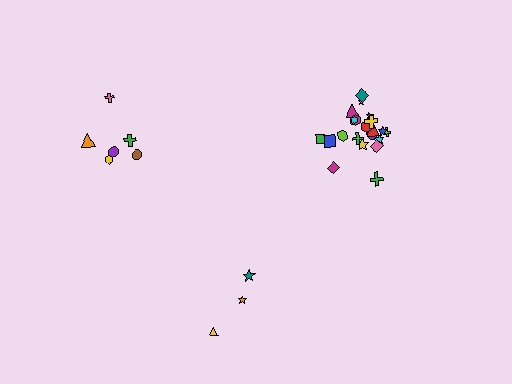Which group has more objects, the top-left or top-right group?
The top-right group.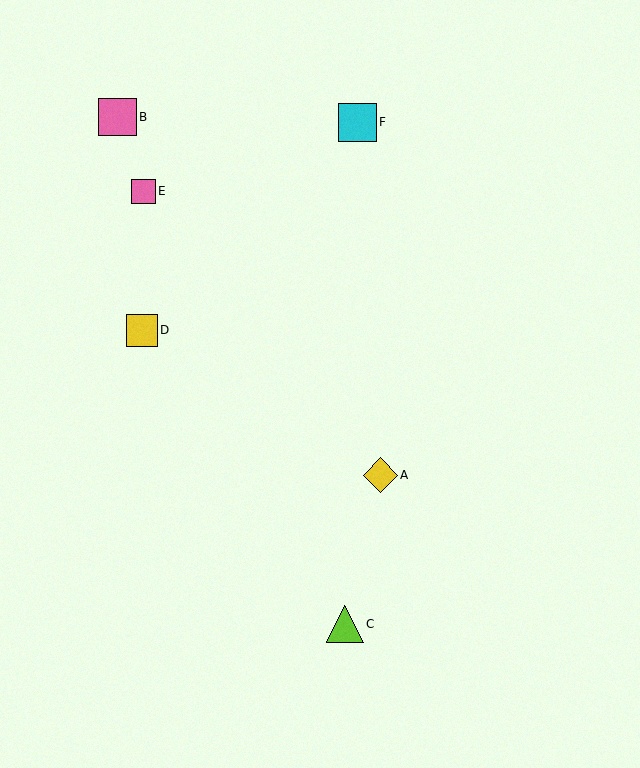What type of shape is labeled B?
Shape B is a pink square.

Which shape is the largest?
The pink square (labeled B) is the largest.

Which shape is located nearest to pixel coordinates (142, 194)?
The pink square (labeled E) at (143, 191) is nearest to that location.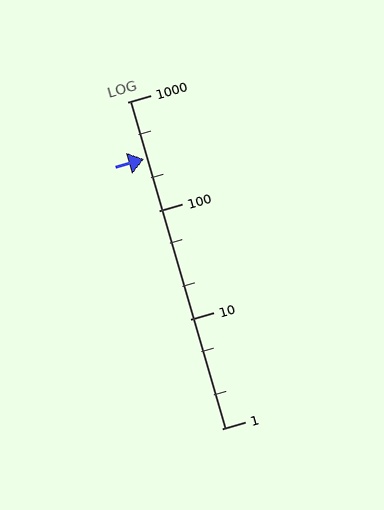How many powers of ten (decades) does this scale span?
The scale spans 3 decades, from 1 to 1000.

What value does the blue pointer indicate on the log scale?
The pointer indicates approximately 300.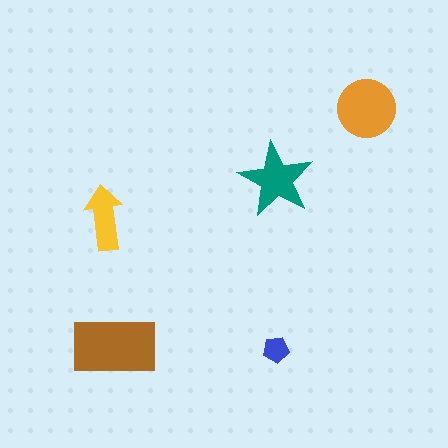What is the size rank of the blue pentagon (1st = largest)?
5th.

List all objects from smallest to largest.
The blue pentagon, the yellow arrow, the teal star, the orange circle, the brown rectangle.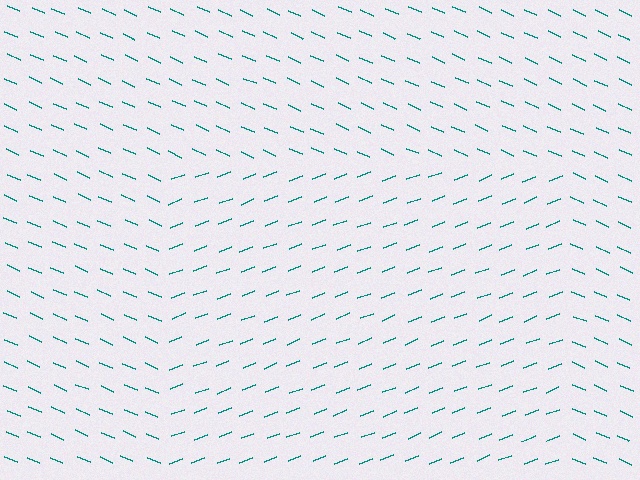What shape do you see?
I see a rectangle.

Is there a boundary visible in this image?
Yes, there is a texture boundary formed by a change in line orientation.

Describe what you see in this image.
The image is filled with small teal line segments. A rectangle region in the image has lines oriented differently from the surrounding lines, creating a visible texture boundary.